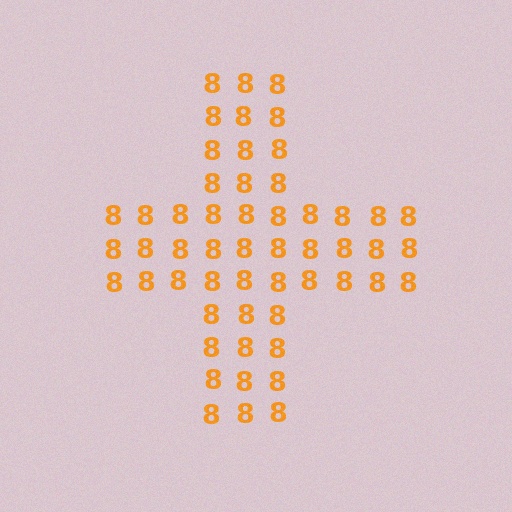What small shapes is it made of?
It is made of small digit 8's.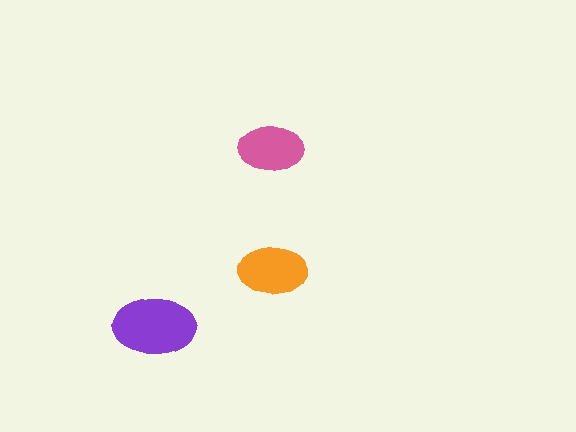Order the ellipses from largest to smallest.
the purple one, the orange one, the pink one.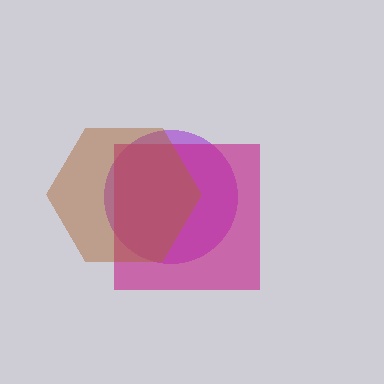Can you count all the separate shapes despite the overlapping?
Yes, there are 3 separate shapes.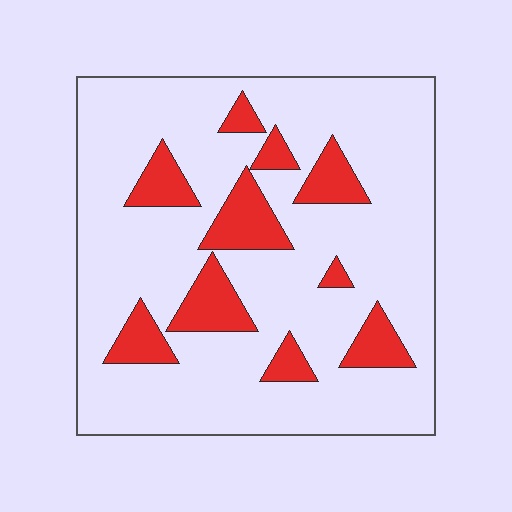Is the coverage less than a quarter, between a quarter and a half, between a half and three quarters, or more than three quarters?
Less than a quarter.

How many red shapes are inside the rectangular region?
10.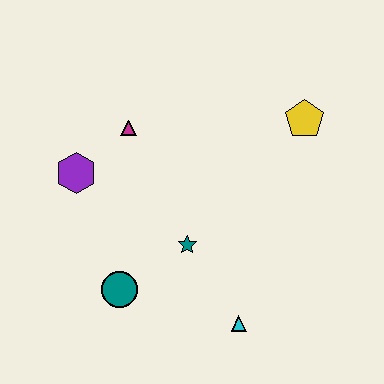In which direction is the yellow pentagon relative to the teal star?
The yellow pentagon is above the teal star.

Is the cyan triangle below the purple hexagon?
Yes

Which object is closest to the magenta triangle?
The purple hexagon is closest to the magenta triangle.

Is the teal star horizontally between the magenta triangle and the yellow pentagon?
Yes